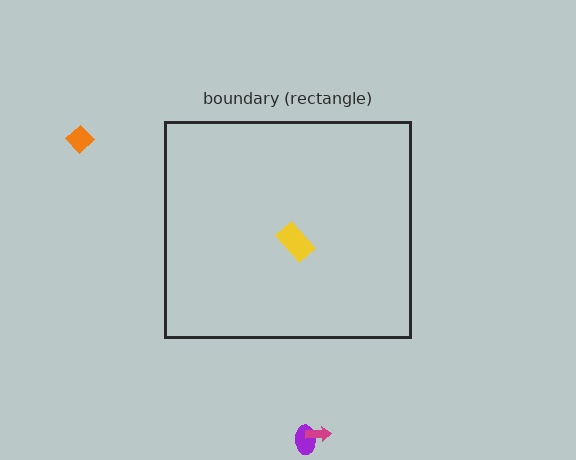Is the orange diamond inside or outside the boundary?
Outside.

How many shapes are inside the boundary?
1 inside, 3 outside.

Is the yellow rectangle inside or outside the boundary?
Inside.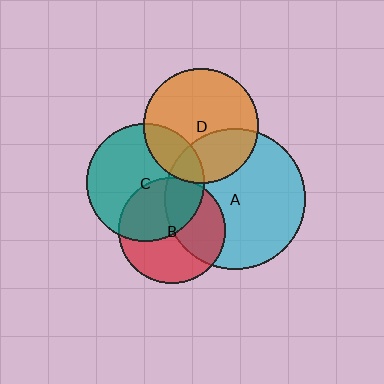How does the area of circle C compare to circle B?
Approximately 1.2 times.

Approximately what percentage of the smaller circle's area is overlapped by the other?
Approximately 30%.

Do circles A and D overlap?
Yes.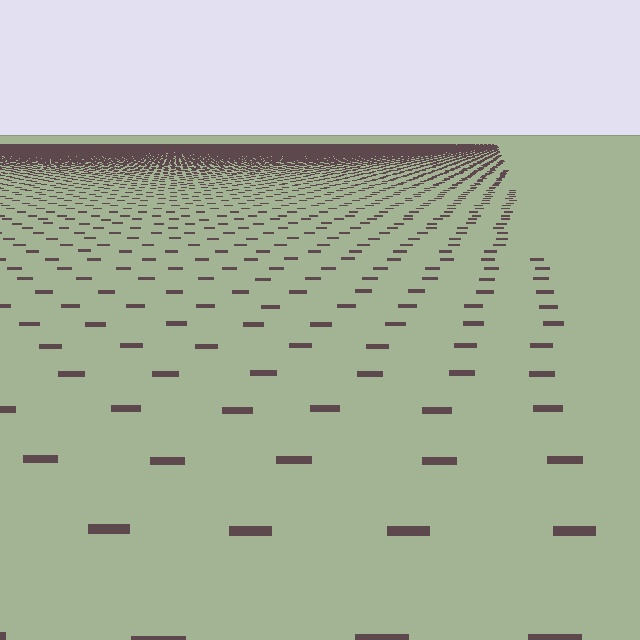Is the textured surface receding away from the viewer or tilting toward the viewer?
The surface is receding away from the viewer. Texture elements get smaller and denser toward the top.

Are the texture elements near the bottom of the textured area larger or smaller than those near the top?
Larger. Near the bottom, elements are closer to the viewer and appear at a bigger on-screen size.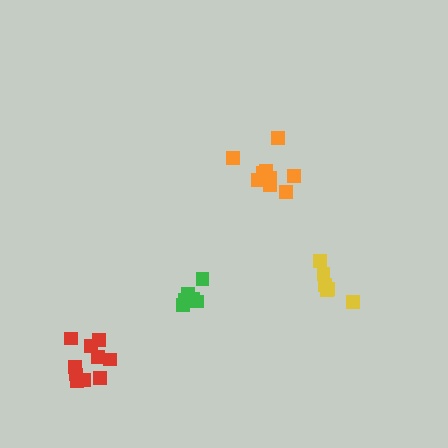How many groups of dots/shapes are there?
There are 4 groups.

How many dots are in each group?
Group 1: 6 dots, Group 2: 11 dots, Group 3: 9 dots, Group 4: 7 dots (33 total).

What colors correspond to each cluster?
The clusters are colored: yellow, red, orange, green.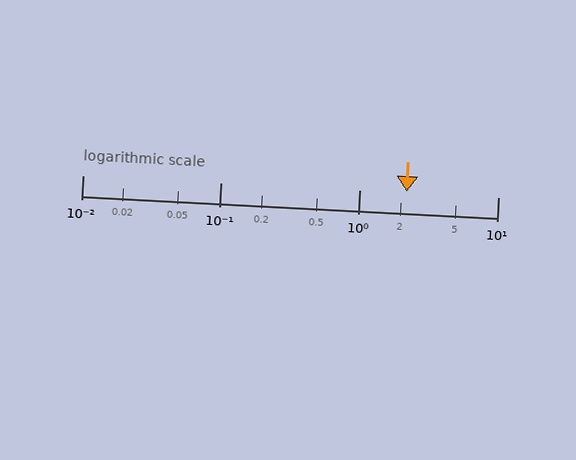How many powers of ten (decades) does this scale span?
The scale spans 3 decades, from 0.01 to 10.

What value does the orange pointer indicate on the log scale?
The pointer indicates approximately 2.2.